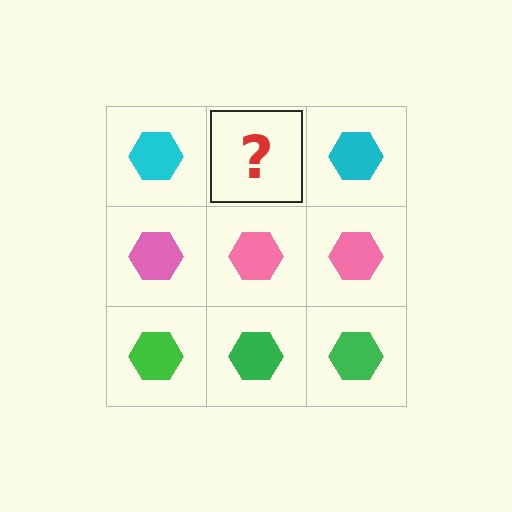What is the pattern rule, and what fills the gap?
The rule is that each row has a consistent color. The gap should be filled with a cyan hexagon.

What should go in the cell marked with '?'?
The missing cell should contain a cyan hexagon.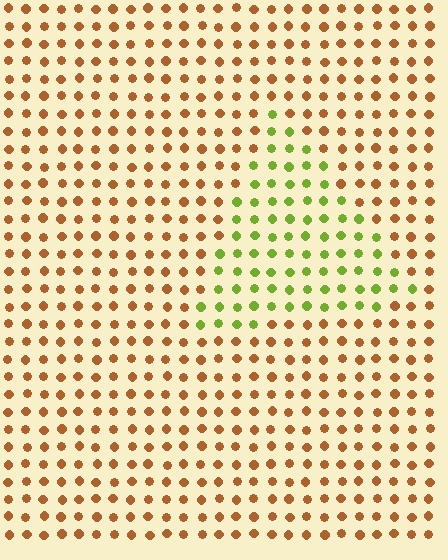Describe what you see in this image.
The image is filled with small brown elements in a uniform arrangement. A triangle-shaped region is visible where the elements are tinted to a slightly different hue, forming a subtle color boundary.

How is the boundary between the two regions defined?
The boundary is defined purely by a slight shift in hue (about 63 degrees). Spacing, size, and orientation are identical on both sides.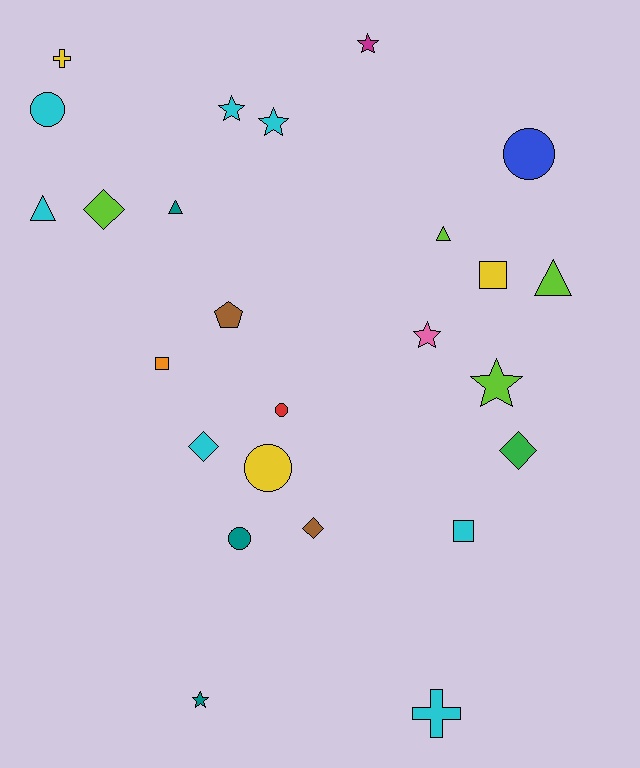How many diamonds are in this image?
There are 4 diamonds.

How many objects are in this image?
There are 25 objects.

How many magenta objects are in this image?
There is 1 magenta object.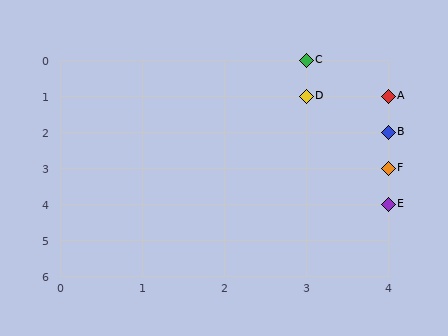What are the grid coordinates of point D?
Point D is at grid coordinates (3, 1).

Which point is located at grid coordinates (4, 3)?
Point F is at (4, 3).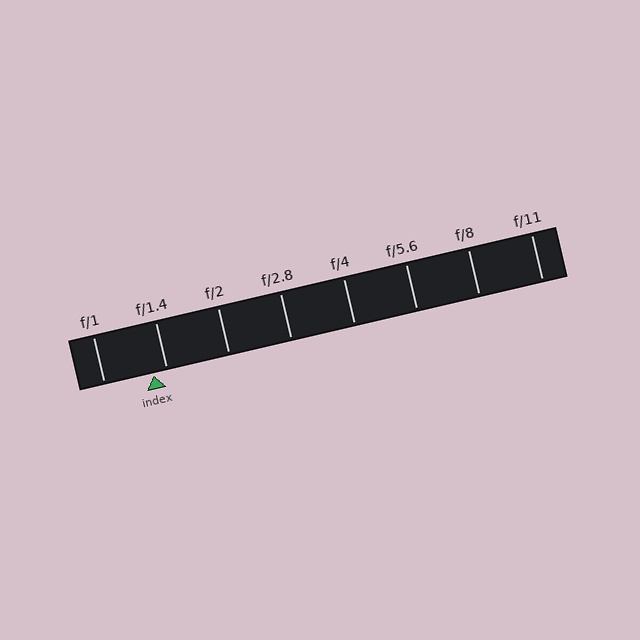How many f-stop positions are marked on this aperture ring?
There are 8 f-stop positions marked.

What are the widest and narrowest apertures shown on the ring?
The widest aperture shown is f/1 and the narrowest is f/11.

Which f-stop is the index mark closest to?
The index mark is closest to f/1.4.